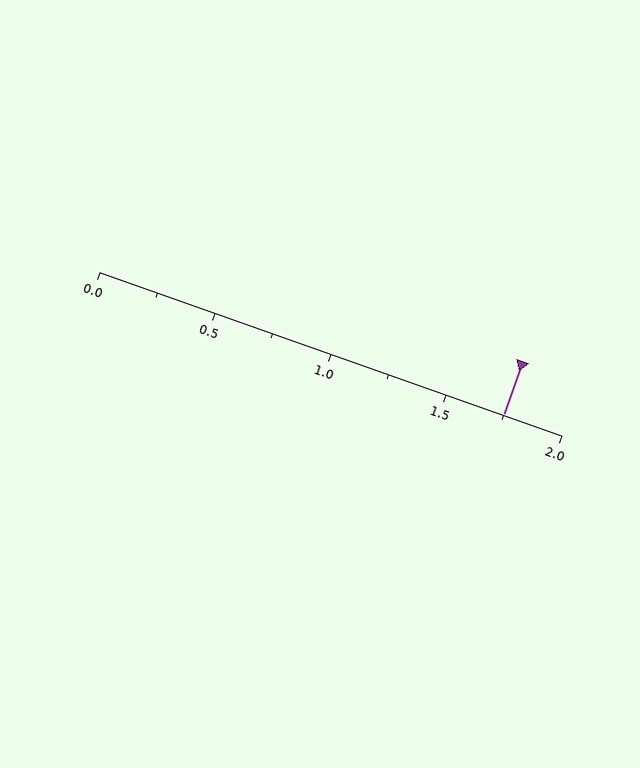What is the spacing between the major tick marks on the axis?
The major ticks are spaced 0.5 apart.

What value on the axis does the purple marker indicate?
The marker indicates approximately 1.75.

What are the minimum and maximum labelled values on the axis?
The axis runs from 0.0 to 2.0.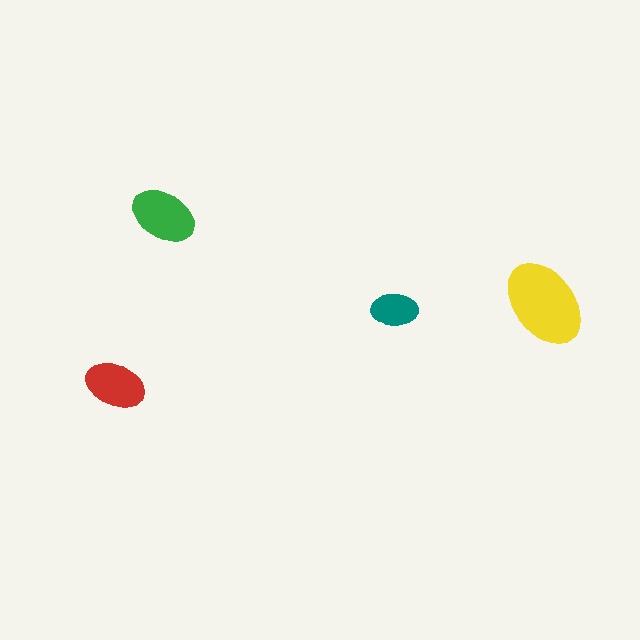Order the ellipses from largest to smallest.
the yellow one, the green one, the red one, the teal one.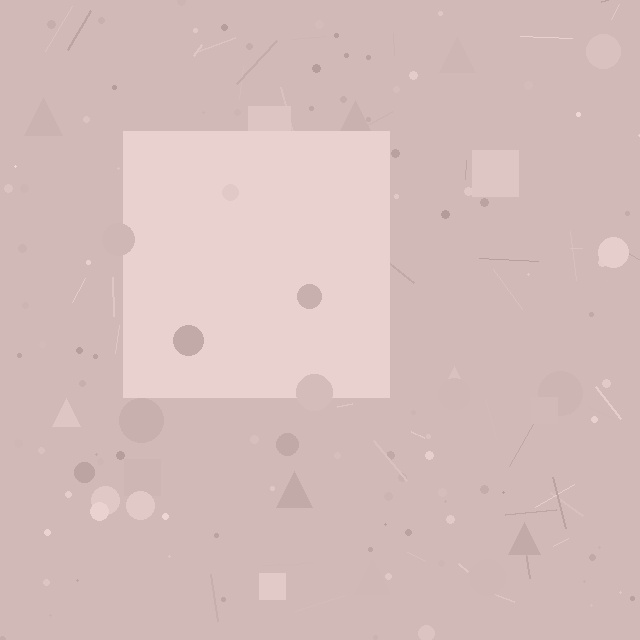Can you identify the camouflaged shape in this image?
The camouflaged shape is a square.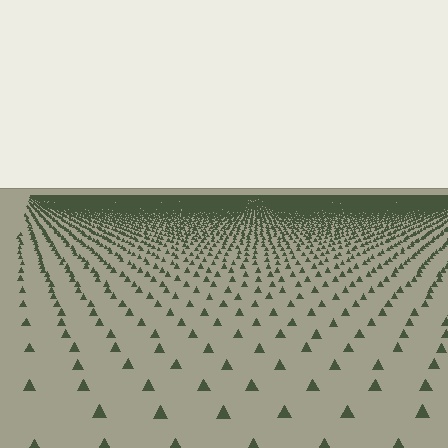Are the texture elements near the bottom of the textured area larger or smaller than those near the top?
Larger. Near the bottom, elements are closer to the viewer and appear at a bigger on-screen size.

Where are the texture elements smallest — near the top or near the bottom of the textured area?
Near the top.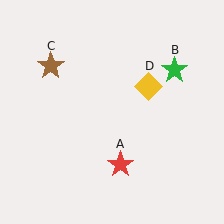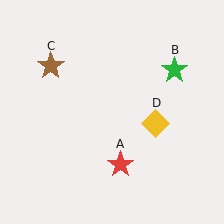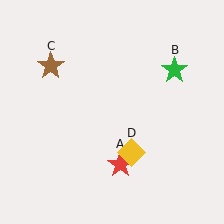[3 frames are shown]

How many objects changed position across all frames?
1 object changed position: yellow diamond (object D).